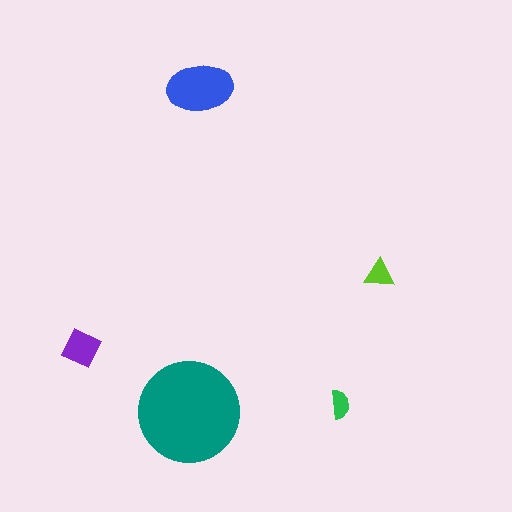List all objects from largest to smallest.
The teal circle, the blue ellipse, the purple diamond, the lime triangle, the green semicircle.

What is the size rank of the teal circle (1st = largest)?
1st.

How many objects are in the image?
There are 5 objects in the image.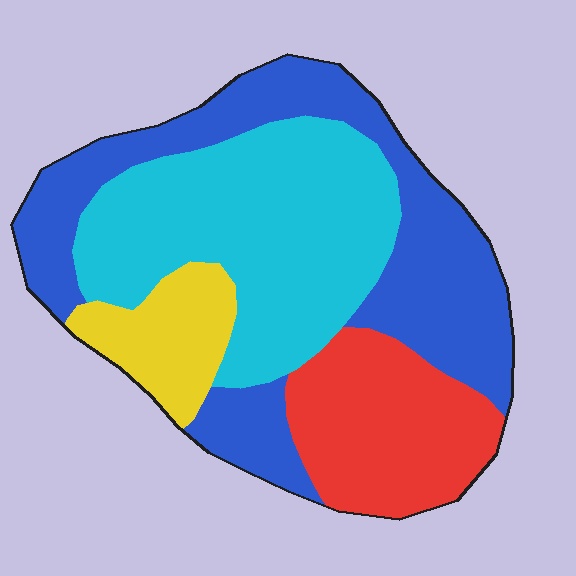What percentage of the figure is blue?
Blue covers roughly 35% of the figure.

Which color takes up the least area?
Yellow, at roughly 10%.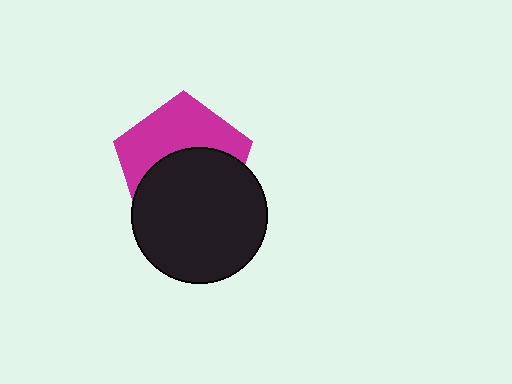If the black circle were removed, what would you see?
You would see the complete magenta pentagon.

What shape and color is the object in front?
The object in front is a black circle.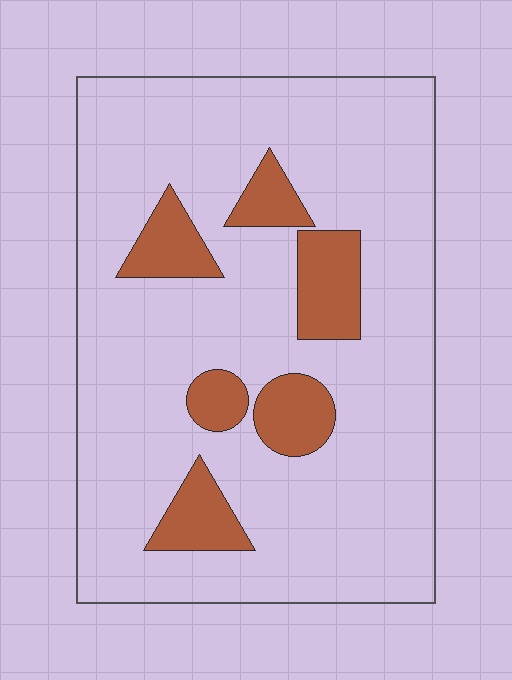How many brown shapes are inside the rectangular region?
6.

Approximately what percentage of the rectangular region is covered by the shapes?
Approximately 15%.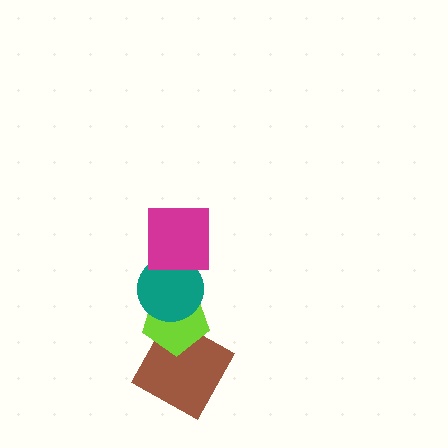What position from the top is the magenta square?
The magenta square is 1st from the top.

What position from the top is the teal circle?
The teal circle is 2nd from the top.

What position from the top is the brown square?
The brown square is 4th from the top.